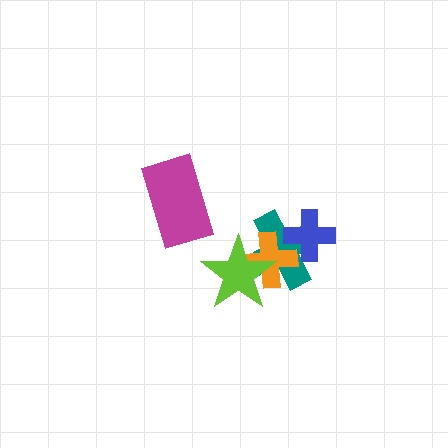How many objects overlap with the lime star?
2 objects overlap with the lime star.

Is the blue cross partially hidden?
No, no other shape covers it.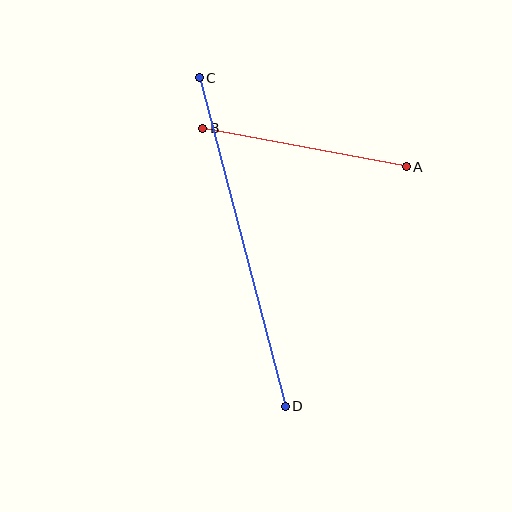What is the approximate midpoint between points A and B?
The midpoint is at approximately (305, 147) pixels.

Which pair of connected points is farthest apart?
Points C and D are farthest apart.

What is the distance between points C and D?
The distance is approximately 340 pixels.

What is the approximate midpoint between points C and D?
The midpoint is at approximately (242, 242) pixels.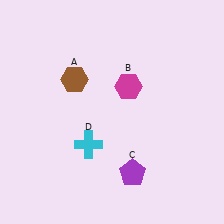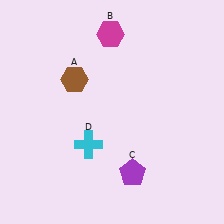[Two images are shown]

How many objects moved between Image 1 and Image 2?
1 object moved between the two images.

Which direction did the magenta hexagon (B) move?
The magenta hexagon (B) moved up.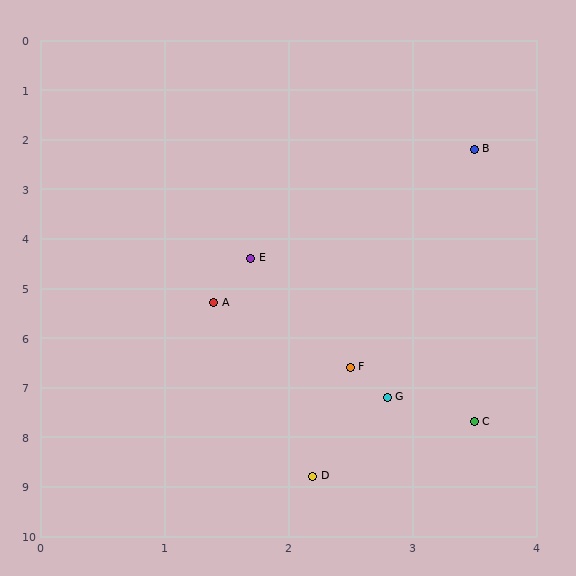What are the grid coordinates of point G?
Point G is at approximately (2.8, 7.2).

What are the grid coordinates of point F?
Point F is at approximately (2.5, 6.6).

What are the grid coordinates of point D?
Point D is at approximately (2.2, 8.8).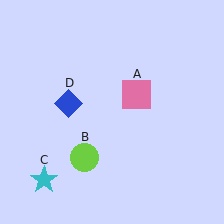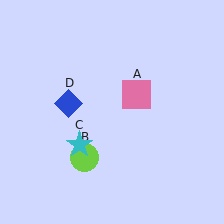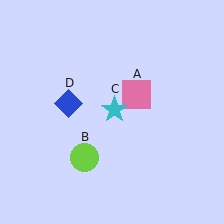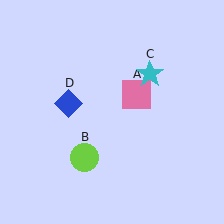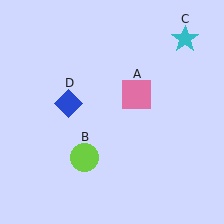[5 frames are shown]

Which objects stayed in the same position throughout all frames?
Pink square (object A) and lime circle (object B) and blue diamond (object D) remained stationary.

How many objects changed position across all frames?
1 object changed position: cyan star (object C).